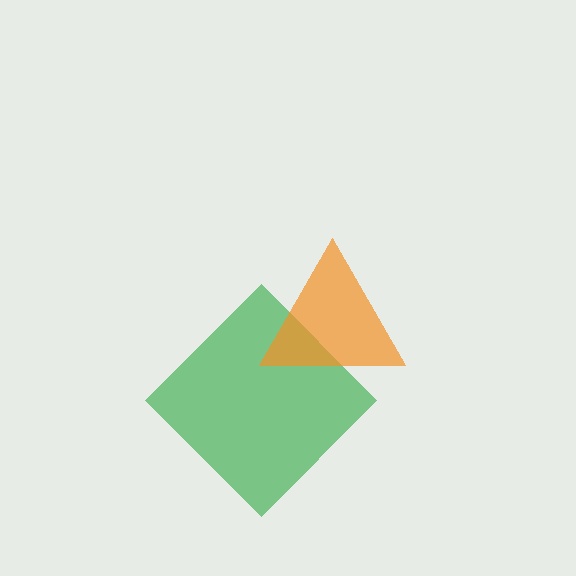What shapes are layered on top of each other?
The layered shapes are: a green diamond, an orange triangle.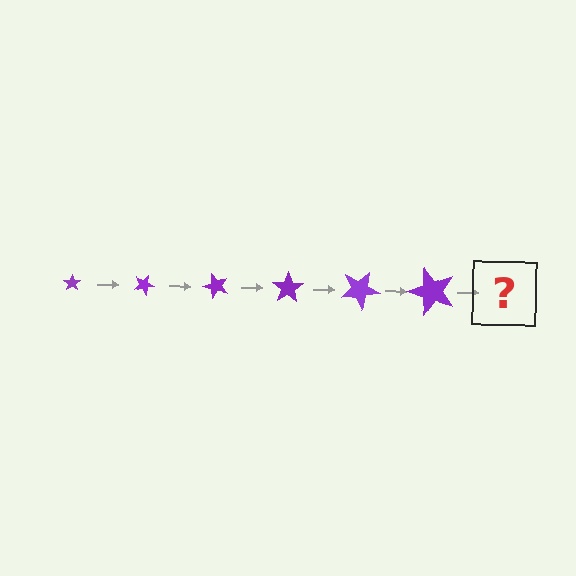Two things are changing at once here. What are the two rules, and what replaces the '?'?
The two rules are that the star grows larger each step and it rotates 25 degrees each step. The '?' should be a star, larger than the previous one and rotated 150 degrees from the start.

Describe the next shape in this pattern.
It should be a star, larger than the previous one and rotated 150 degrees from the start.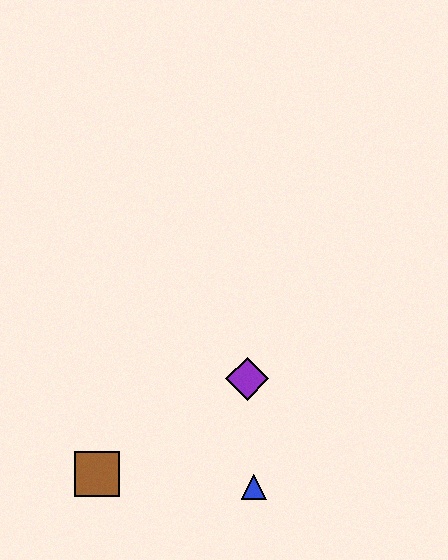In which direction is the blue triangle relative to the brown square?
The blue triangle is to the right of the brown square.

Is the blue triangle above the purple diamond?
No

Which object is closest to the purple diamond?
The blue triangle is closest to the purple diamond.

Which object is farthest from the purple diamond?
The brown square is farthest from the purple diamond.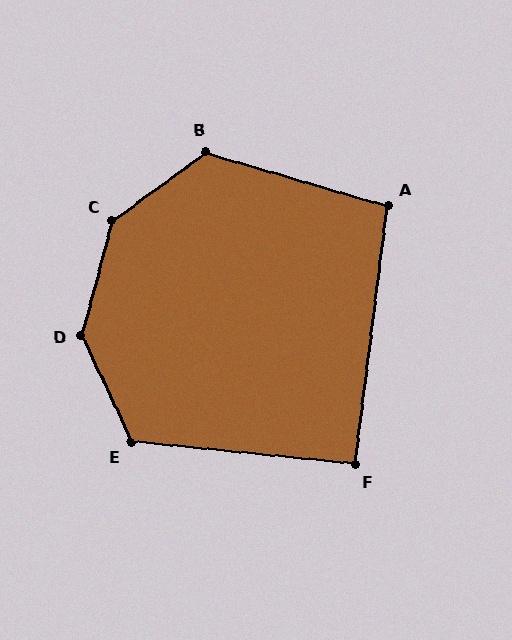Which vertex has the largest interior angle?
C, at approximately 141 degrees.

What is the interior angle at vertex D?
Approximately 140 degrees (obtuse).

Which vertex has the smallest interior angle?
F, at approximately 92 degrees.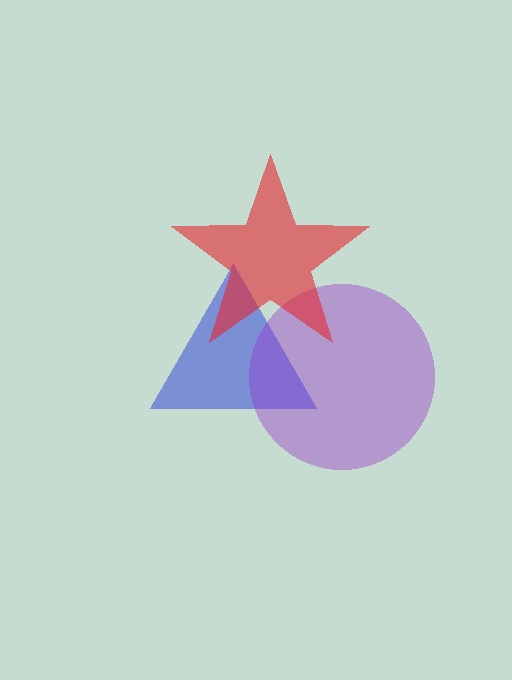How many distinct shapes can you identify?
There are 3 distinct shapes: a blue triangle, a purple circle, a red star.